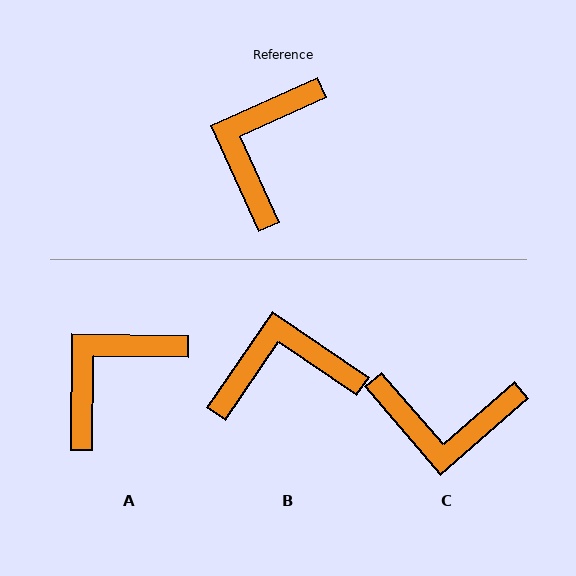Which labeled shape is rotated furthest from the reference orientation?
C, about 107 degrees away.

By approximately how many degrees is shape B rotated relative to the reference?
Approximately 59 degrees clockwise.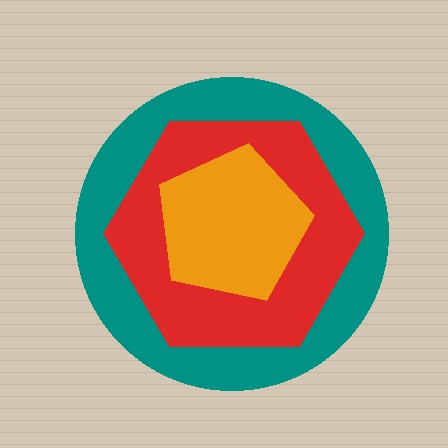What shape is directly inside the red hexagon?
The orange pentagon.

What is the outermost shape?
The teal circle.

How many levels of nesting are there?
3.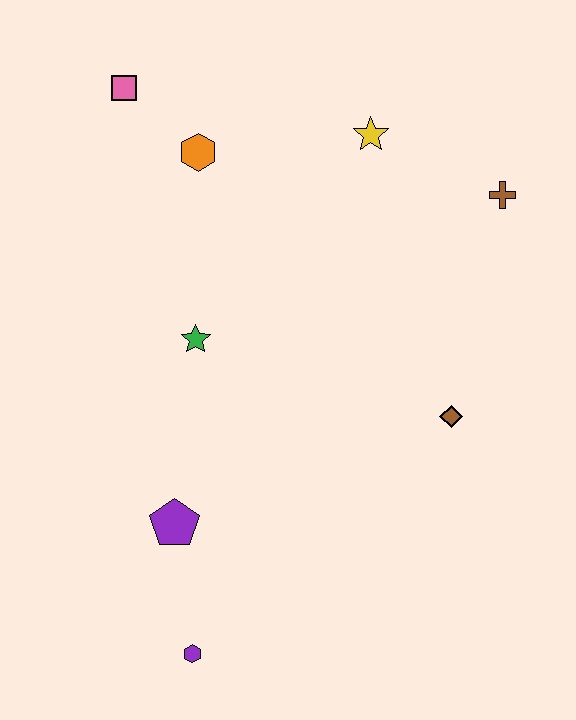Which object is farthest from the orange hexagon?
The purple hexagon is farthest from the orange hexagon.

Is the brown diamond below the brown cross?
Yes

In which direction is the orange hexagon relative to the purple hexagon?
The orange hexagon is above the purple hexagon.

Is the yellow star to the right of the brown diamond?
No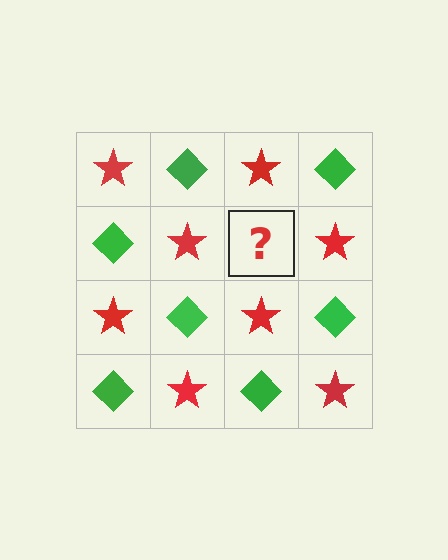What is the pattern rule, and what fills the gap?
The rule is that it alternates red star and green diamond in a checkerboard pattern. The gap should be filled with a green diamond.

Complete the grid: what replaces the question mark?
The question mark should be replaced with a green diamond.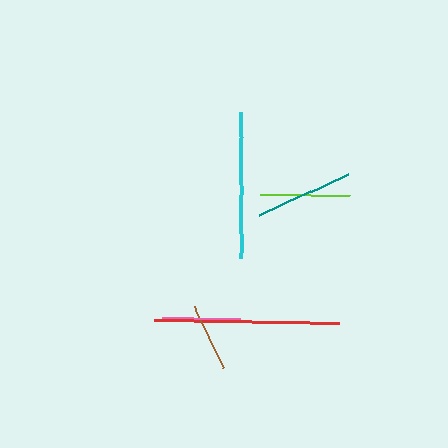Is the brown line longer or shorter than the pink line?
The pink line is longer than the brown line.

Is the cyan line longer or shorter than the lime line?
The cyan line is longer than the lime line.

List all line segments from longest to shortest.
From longest to shortest: red, cyan, teal, lime, pink, brown.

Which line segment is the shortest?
The brown line is the shortest at approximately 68 pixels.